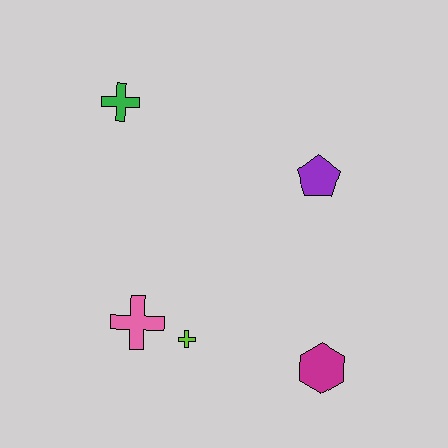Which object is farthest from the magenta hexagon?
The green cross is farthest from the magenta hexagon.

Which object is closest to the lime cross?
The pink cross is closest to the lime cross.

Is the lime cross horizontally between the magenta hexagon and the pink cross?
Yes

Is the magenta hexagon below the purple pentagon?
Yes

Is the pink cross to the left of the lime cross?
Yes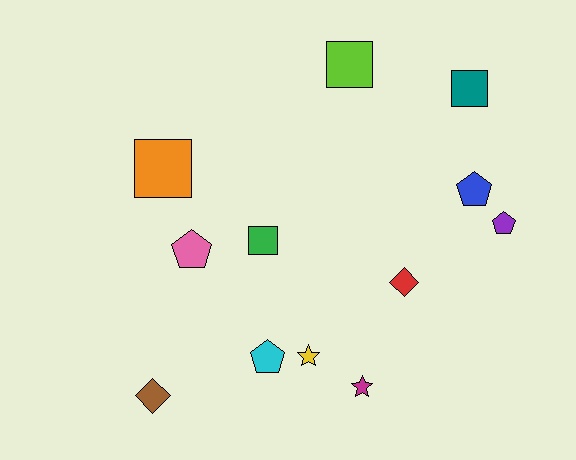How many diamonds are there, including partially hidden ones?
There are 2 diamonds.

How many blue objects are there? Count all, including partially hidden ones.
There is 1 blue object.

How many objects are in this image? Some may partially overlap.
There are 12 objects.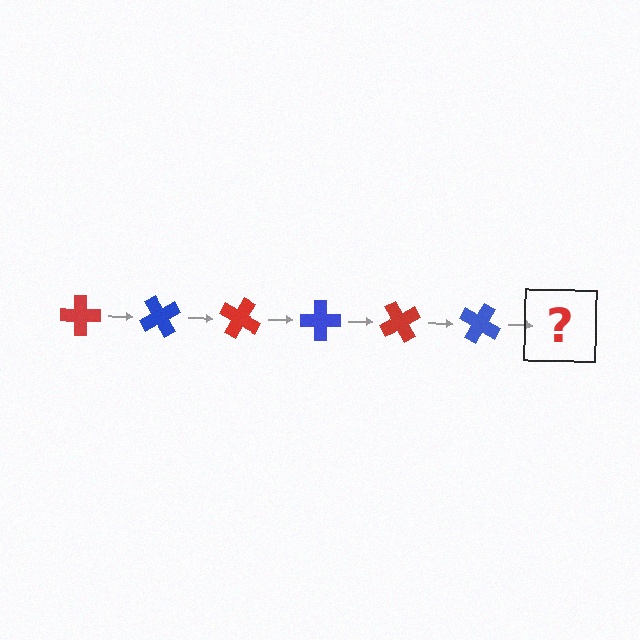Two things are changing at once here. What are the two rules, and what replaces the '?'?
The two rules are that it rotates 60 degrees each step and the color cycles through red and blue. The '?' should be a red cross, rotated 360 degrees from the start.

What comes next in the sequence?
The next element should be a red cross, rotated 360 degrees from the start.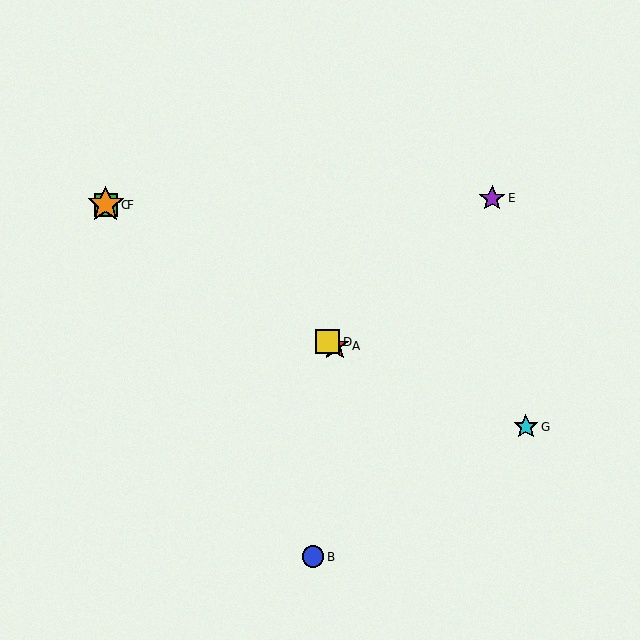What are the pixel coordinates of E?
Object E is at (492, 198).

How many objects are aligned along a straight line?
4 objects (A, C, D, F) are aligned along a straight line.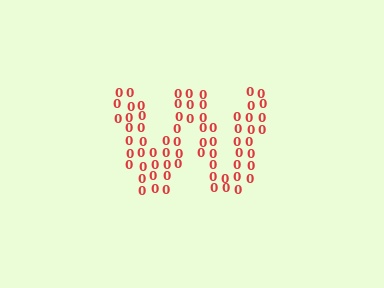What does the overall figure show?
The overall figure shows the letter W.